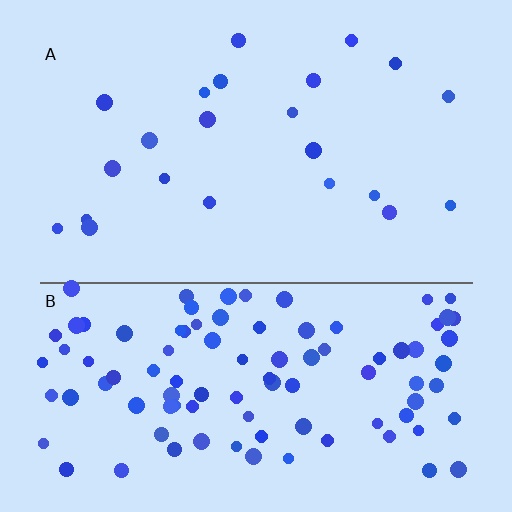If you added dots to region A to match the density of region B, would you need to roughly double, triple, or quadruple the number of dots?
Approximately quadruple.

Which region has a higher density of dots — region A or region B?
B (the bottom).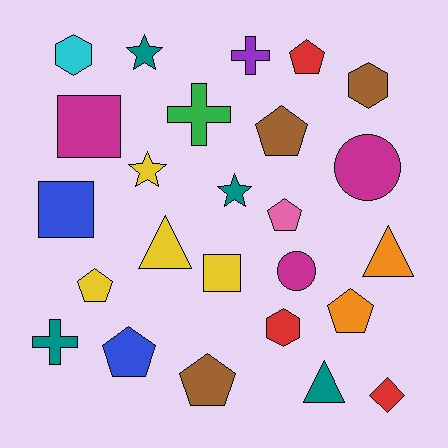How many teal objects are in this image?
There are 4 teal objects.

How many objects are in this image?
There are 25 objects.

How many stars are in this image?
There are 3 stars.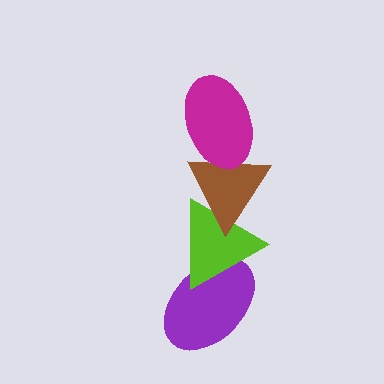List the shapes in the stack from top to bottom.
From top to bottom: the magenta ellipse, the brown triangle, the lime triangle, the purple ellipse.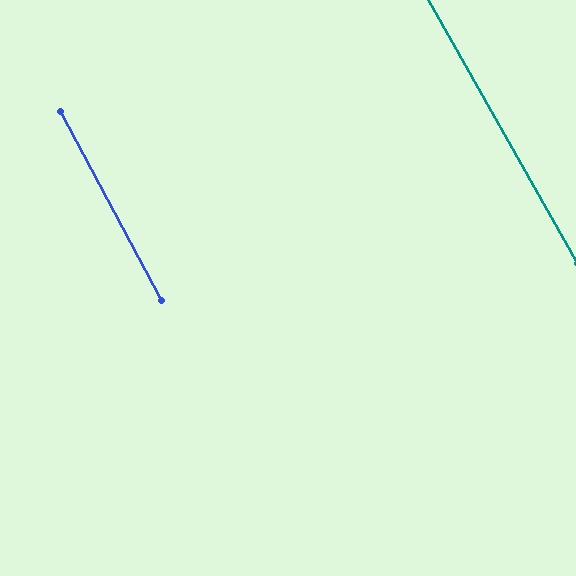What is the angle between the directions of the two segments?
Approximately 1 degree.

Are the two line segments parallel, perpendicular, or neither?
Parallel — their directions differ by only 1.4°.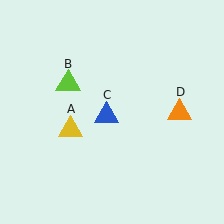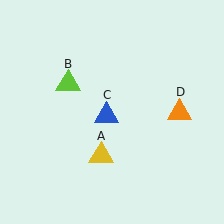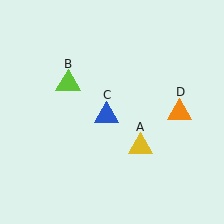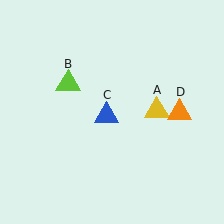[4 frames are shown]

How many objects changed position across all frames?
1 object changed position: yellow triangle (object A).